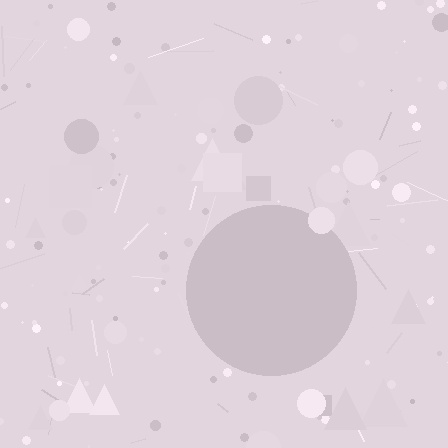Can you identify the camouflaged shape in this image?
The camouflaged shape is a circle.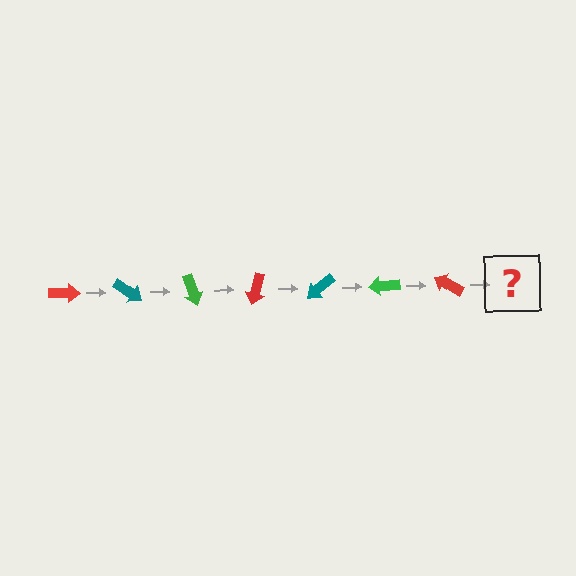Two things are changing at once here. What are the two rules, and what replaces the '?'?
The two rules are that it rotates 35 degrees each step and the color cycles through red, teal, and green. The '?' should be a teal arrow, rotated 245 degrees from the start.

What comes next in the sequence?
The next element should be a teal arrow, rotated 245 degrees from the start.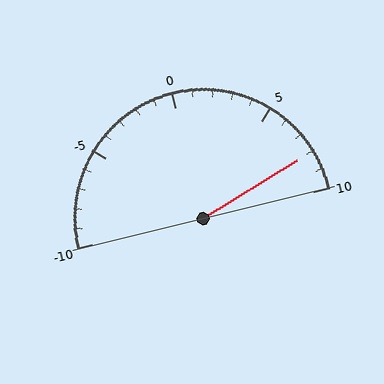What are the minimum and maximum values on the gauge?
The gauge ranges from -10 to 10.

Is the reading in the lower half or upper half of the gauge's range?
The reading is in the upper half of the range (-10 to 10).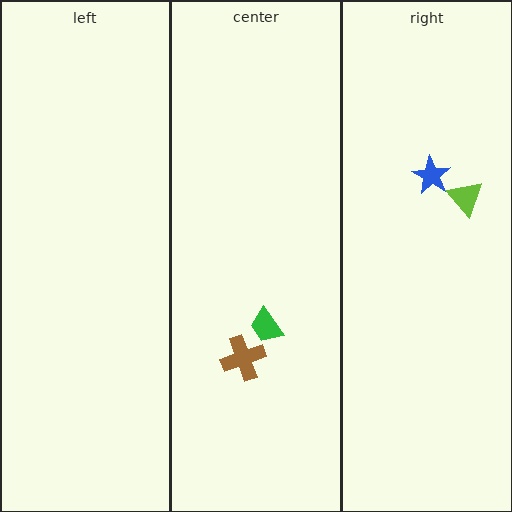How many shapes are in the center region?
2.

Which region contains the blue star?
The right region.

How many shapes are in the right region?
2.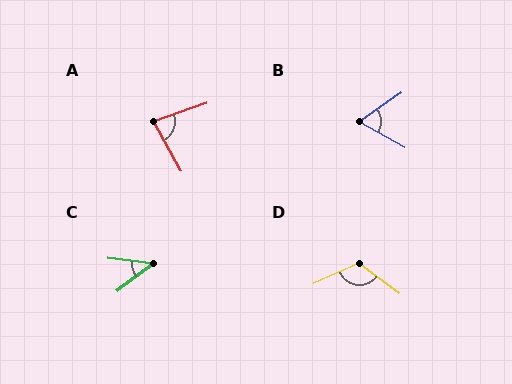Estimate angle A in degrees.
Approximately 80 degrees.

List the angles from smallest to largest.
C (45°), B (64°), A (80°), D (119°).